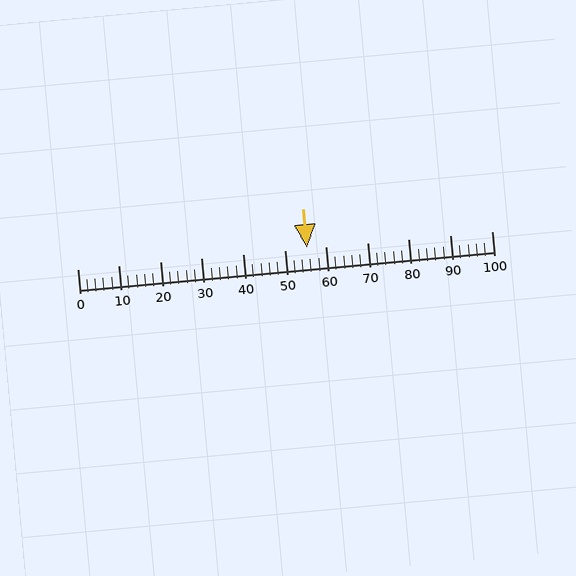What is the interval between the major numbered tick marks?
The major tick marks are spaced 10 units apart.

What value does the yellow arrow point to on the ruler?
The yellow arrow points to approximately 56.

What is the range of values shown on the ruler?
The ruler shows values from 0 to 100.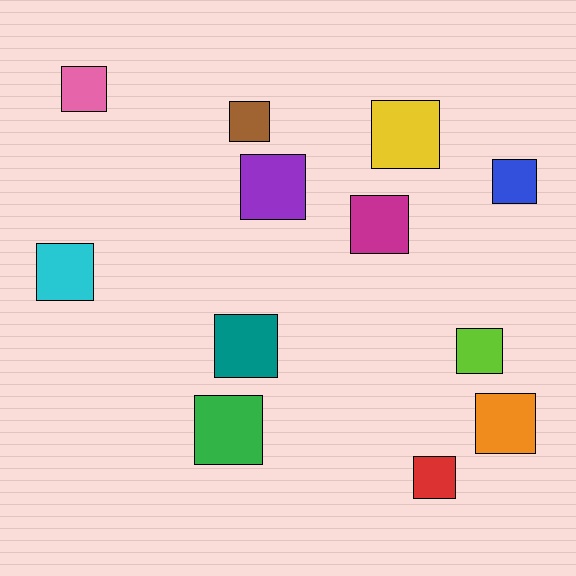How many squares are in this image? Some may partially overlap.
There are 12 squares.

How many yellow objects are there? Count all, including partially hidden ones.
There is 1 yellow object.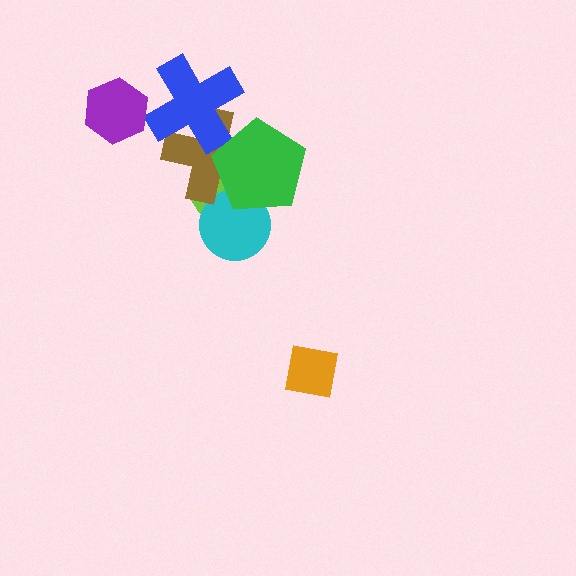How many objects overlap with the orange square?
0 objects overlap with the orange square.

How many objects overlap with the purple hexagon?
0 objects overlap with the purple hexagon.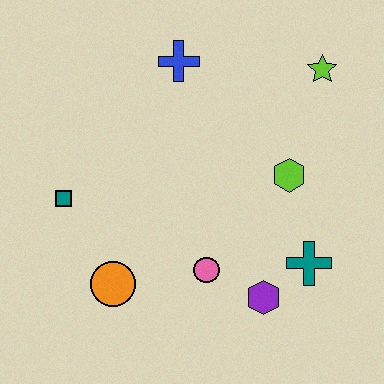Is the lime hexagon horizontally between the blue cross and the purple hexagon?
No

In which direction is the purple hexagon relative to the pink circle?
The purple hexagon is to the right of the pink circle.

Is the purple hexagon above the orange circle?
No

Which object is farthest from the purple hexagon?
The blue cross is farthest from the purple hexagon.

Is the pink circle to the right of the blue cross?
Yes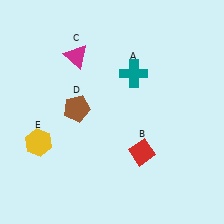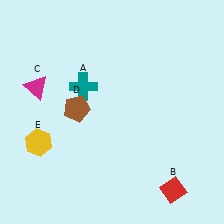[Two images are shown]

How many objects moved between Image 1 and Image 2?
3 objects moved between the two images.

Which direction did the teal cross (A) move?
The teal cross (A) moved left.